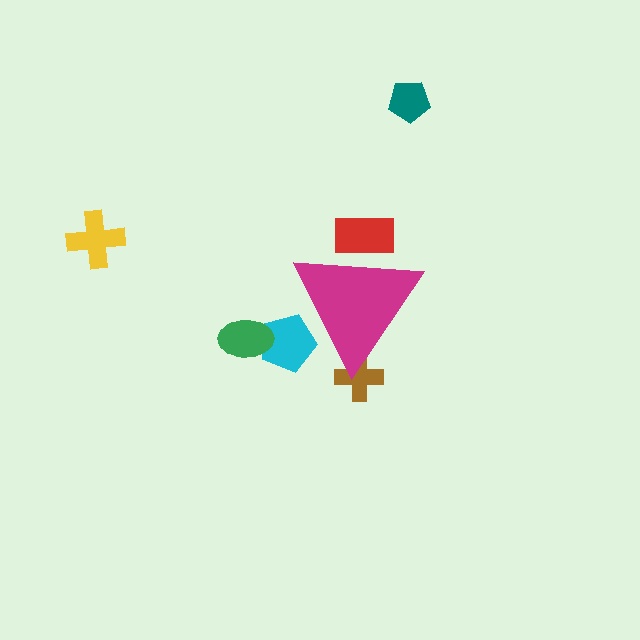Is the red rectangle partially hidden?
Yes, the red rectangle is partially hidden behind the magenta triangle.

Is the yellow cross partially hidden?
No, the yellow cross is fully visible.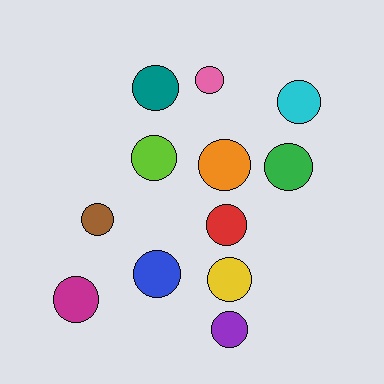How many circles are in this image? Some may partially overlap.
There are 12 circles.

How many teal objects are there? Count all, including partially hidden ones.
There is 1 teal object.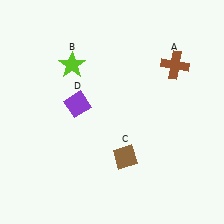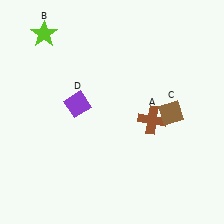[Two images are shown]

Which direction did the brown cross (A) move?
The brown cross (A) moved down.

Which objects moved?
The objects that moved are: the brown cross (A), the lime star (B), the brown diamond (C).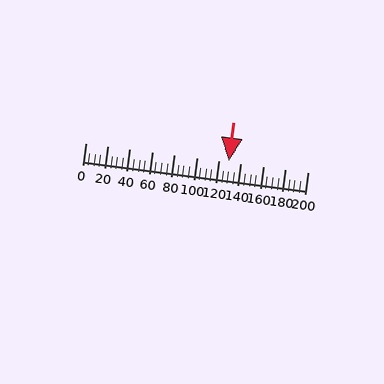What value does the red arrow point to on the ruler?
The red arrow points to approximately 129.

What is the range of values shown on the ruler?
The ruler shows values from 0 to 200.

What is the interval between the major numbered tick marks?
The major tick marks are spaced 20 units apart.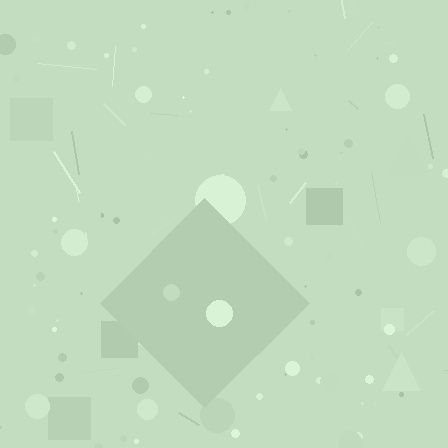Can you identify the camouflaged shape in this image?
The camouflaged shape is a diamond.